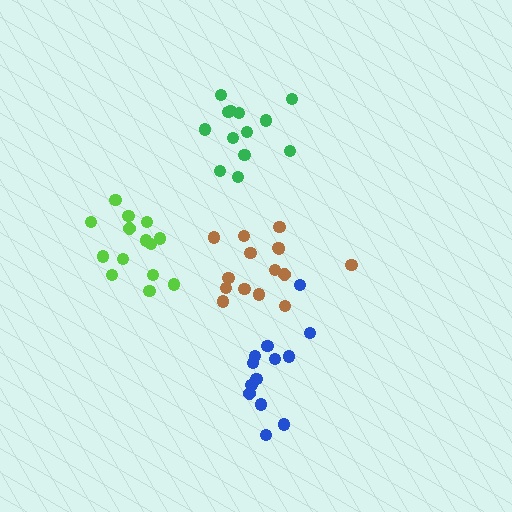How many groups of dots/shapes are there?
There are 4 groups.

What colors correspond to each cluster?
The clusters are colored: green, blue, lime, brown.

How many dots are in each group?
Group 1: 13 dots, Group 2: 13 dots, Group 3: 14 dots, Group 4: 15 dots (55 total).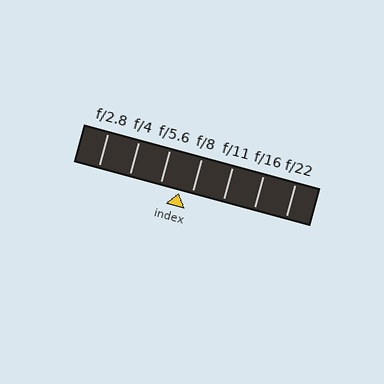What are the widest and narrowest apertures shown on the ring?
The widest aperture shown is f/2.8 and the narrowest is f/22.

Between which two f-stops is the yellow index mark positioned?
The index mark is between f/5.6 and f/8.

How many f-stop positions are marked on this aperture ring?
There are 7 f-stop positions marked.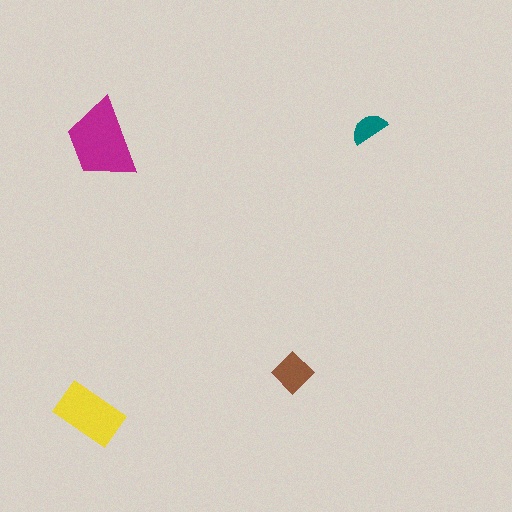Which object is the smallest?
The teal semicircle.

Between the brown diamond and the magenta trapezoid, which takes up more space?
The magenta trapezoid.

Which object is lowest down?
The yellow rectangle is bottommost.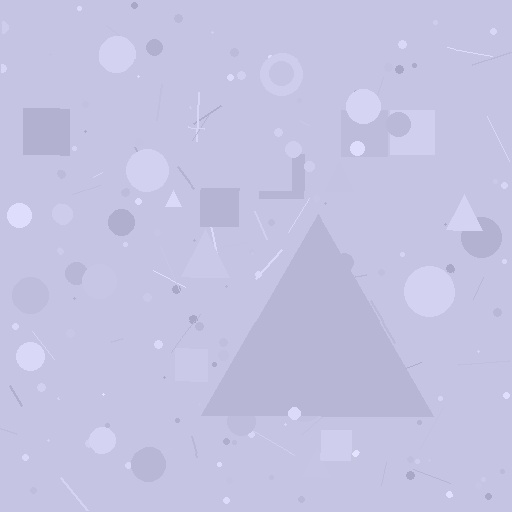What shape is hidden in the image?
A triangle is hidden in the image.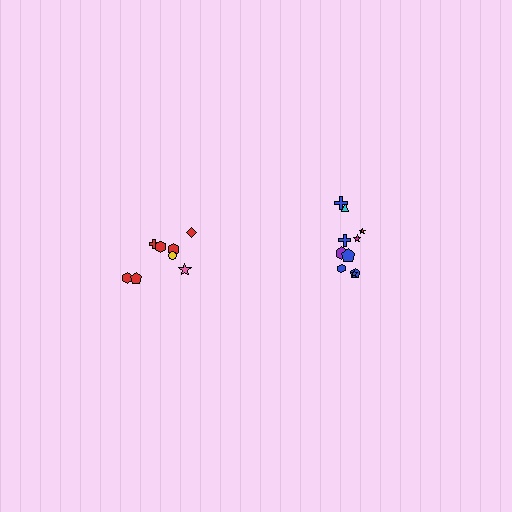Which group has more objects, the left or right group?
The right group.